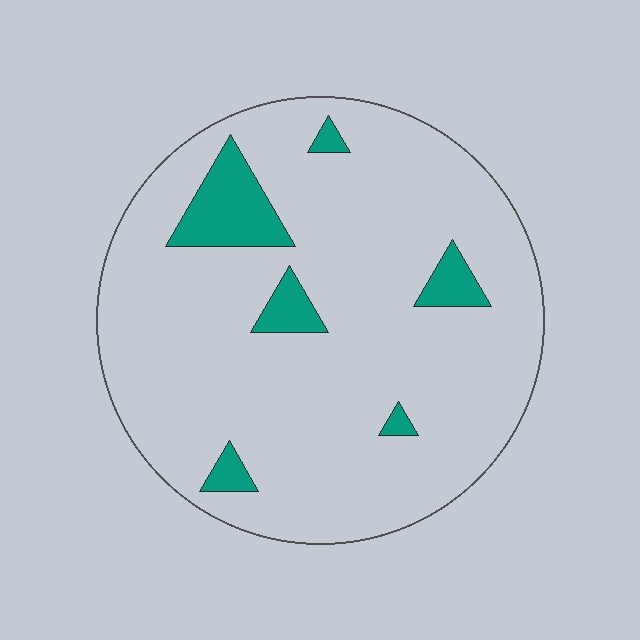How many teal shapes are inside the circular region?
6.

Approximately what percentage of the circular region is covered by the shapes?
Approximately 10%.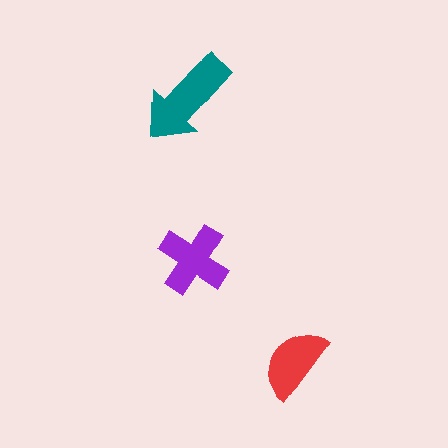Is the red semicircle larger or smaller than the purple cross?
Smaller.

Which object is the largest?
The teal arrow.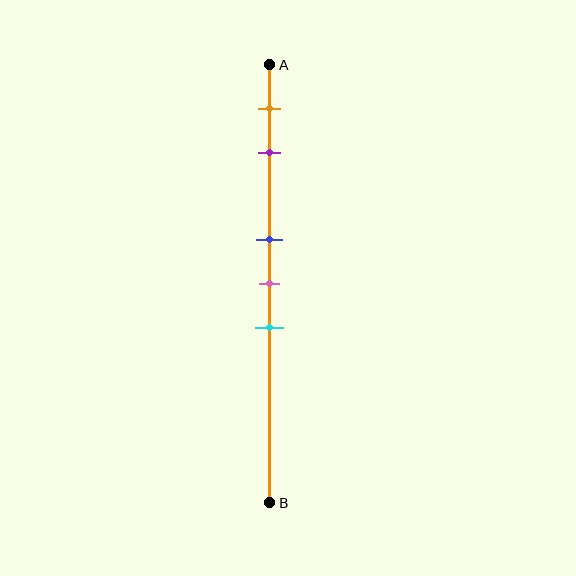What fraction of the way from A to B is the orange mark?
The orange mark is approximately 10% (0.1) of the way from A to B.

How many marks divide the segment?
There are 5 marks dividing the segment.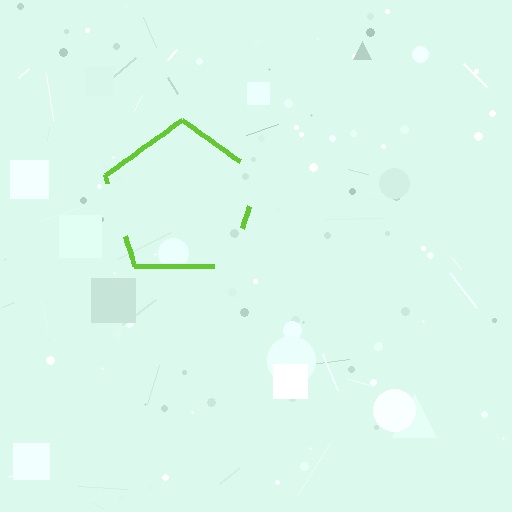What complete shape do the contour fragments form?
The contour fragments form a pentagon.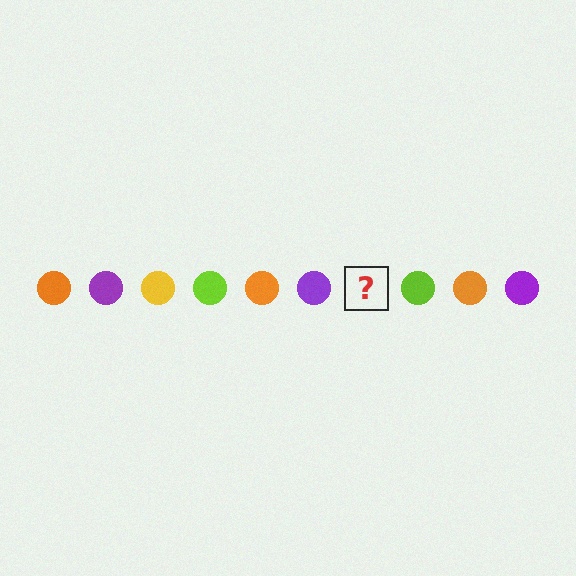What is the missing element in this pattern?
The missing element is a yellow circle.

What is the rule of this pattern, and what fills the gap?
The rule is that the pattern cycles through orange, purple, yellow, lime circles. The gap should be filled with a yellow circle.